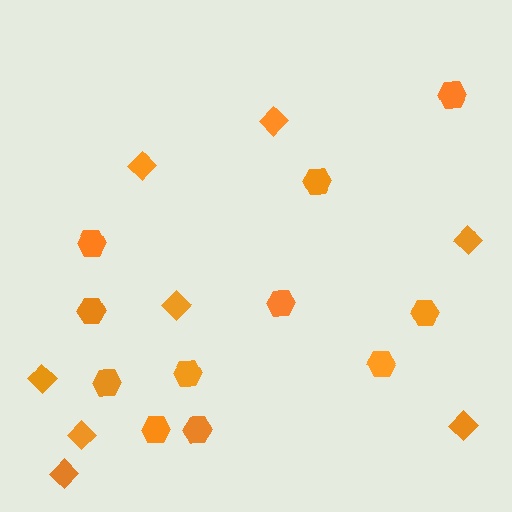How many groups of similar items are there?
There are 2 groups: one group of hexagons (11) and one group of diamonds (8).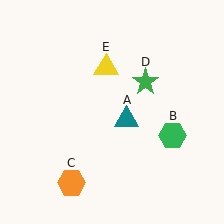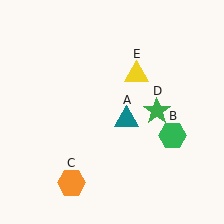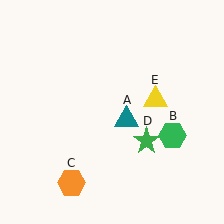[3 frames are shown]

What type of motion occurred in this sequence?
The green star (object D), yellow triangle (object E) rotated clockwise around the center of the scene.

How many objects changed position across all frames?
2 objects changed position: green star (object D), yellow triangle (object E).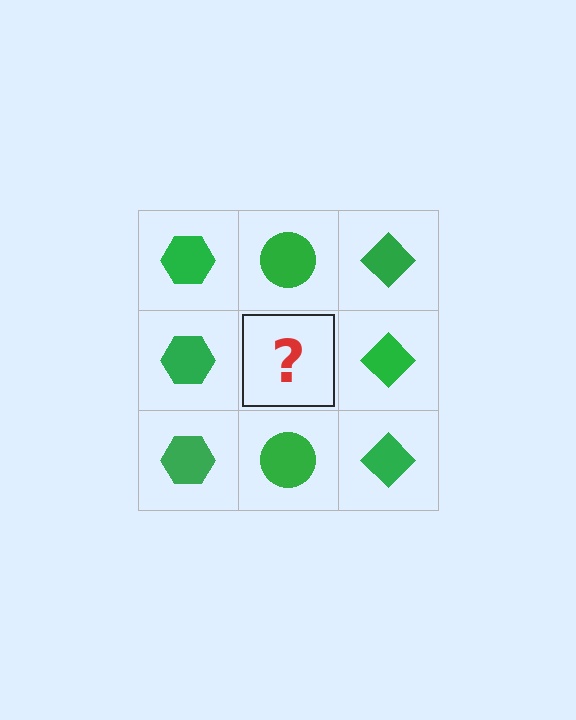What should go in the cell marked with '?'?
The missing cell should contain a green circle.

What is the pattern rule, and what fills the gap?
The rule is that each column has a consistent shape. The gap should be filled with a green circle.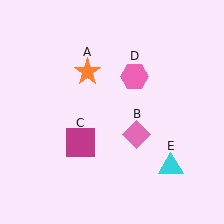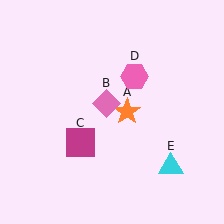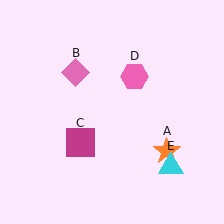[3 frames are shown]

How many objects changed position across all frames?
2 objects changed position: orange star (object A), pink diamond (object B).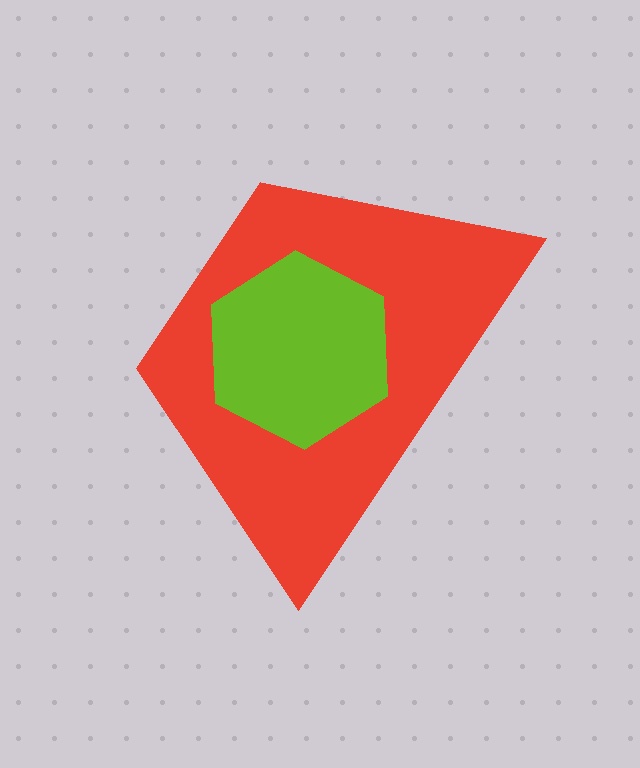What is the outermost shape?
The red trapezoid.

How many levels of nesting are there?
2.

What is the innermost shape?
The lime hexagon.